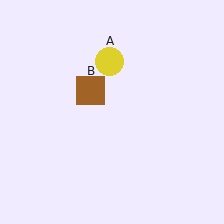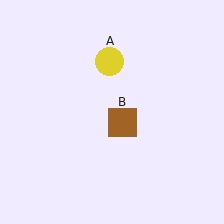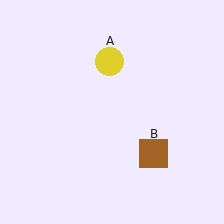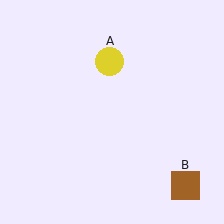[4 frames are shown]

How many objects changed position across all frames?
1 object changed position: brown square (object B).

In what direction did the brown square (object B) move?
The brown square (object B) moved down and to the right.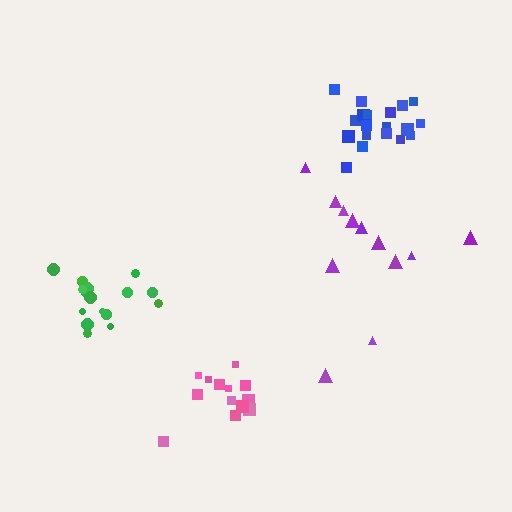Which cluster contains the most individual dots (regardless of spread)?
Blue (20).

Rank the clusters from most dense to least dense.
blue, pink, green, purple.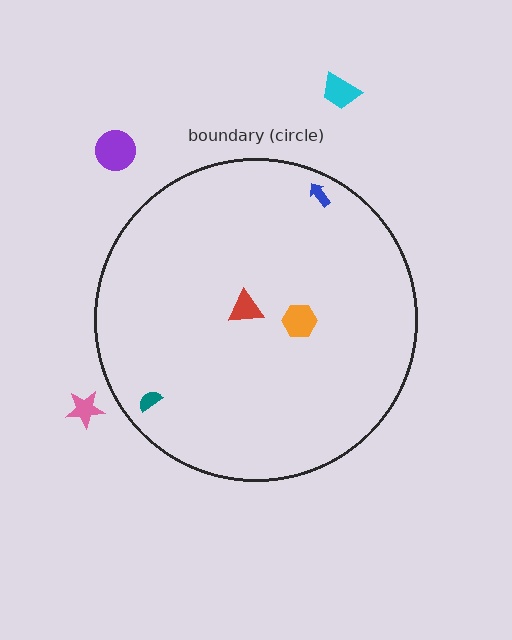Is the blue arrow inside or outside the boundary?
Inside.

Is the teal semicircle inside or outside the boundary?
Inside.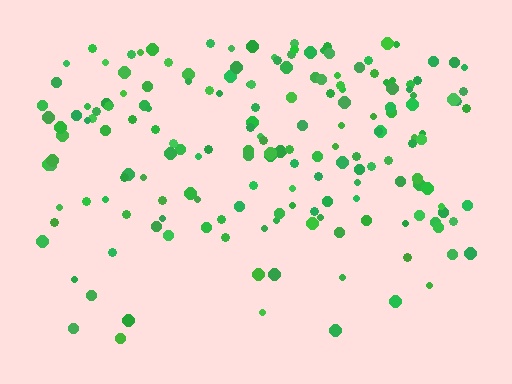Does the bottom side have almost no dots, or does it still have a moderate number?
Still a moderate number, just noticeably fewer than the top.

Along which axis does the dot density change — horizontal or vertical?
Vertical.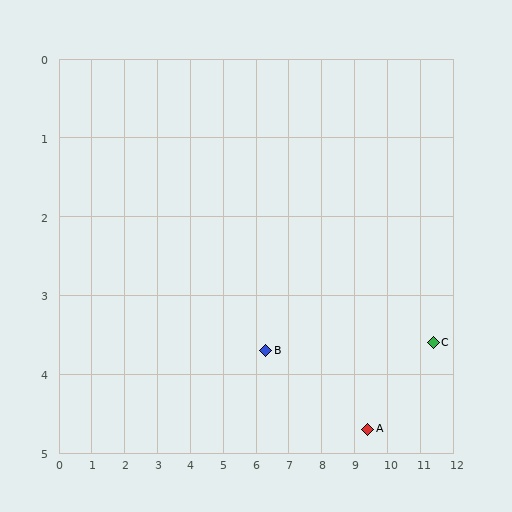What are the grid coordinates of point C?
Point C is at approximately (11.4, 3.6).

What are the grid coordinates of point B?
Point B is at approximately (6.3, 3.7).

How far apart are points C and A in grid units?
Points C and A are about 2.3 grid units apart.